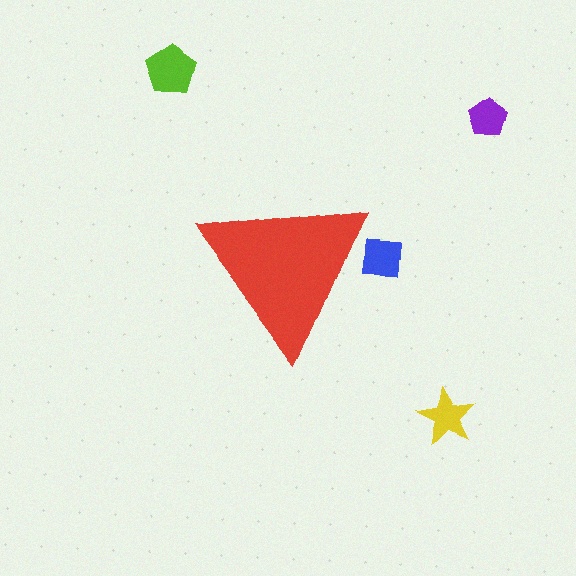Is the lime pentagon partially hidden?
No, the lime pentagon is fully visible.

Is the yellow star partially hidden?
No, the yellow star is fully visible.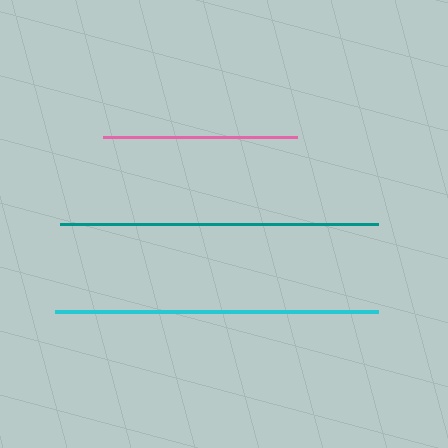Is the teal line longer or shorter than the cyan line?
The cyan line is longer than the teal line.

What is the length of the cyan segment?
The cyan segment is approximately 323 pixels long.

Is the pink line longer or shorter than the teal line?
The teal line is longer than the pink line.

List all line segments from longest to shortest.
From longest to shortest: cyan, teal, pink.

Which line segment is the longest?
The cyan line is the longest at approximately 323 pixels.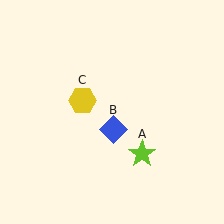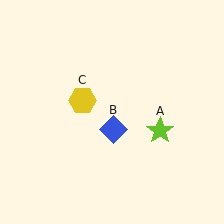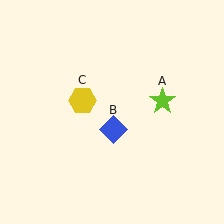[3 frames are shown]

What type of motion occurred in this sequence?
The lime star (object A) rotated counterclockwise around the center of the scene.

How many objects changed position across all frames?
1 object changed position: lime star (object A).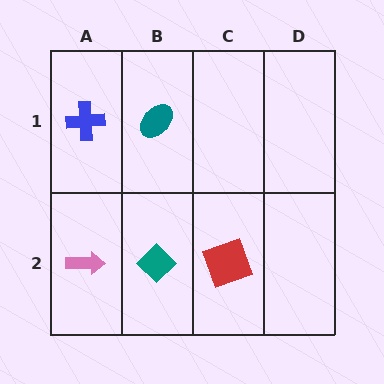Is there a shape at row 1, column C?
No, that cell is empty.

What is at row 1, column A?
A blue cross.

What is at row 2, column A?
A pink arrow.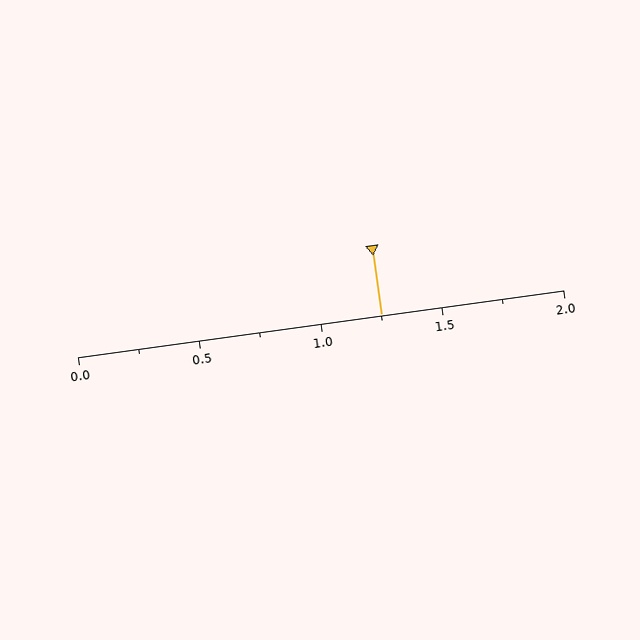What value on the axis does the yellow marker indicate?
The marker indicates approximately 1.25.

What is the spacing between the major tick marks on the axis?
The major ticks are spaced 0.5 apart.